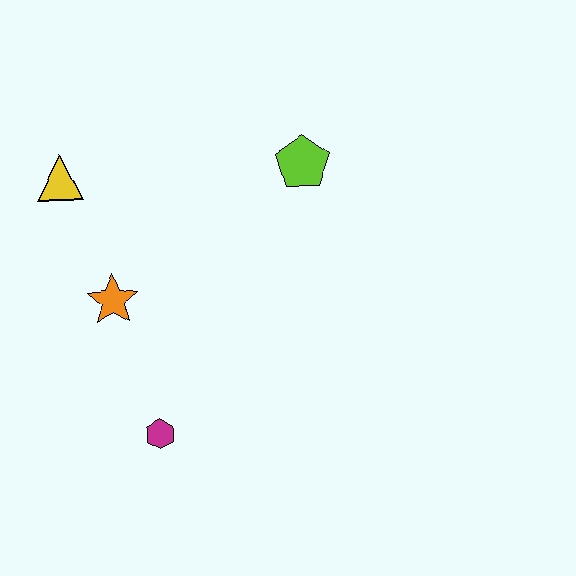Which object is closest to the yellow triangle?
The orange star is closest to the yellow triangle.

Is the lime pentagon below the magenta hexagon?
No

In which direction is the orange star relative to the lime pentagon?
The orange star is to the left of the lime pentagon.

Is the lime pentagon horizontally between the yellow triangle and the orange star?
No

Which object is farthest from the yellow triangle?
The magenta hexagon is farthest from the yellow triangle.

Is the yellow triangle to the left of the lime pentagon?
Yes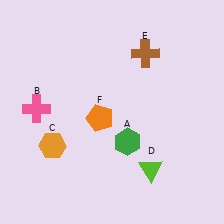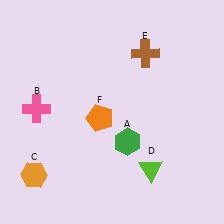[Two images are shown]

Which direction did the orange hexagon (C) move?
The orange hexagon (C) moved down.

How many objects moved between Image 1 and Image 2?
1 object moved between the two images.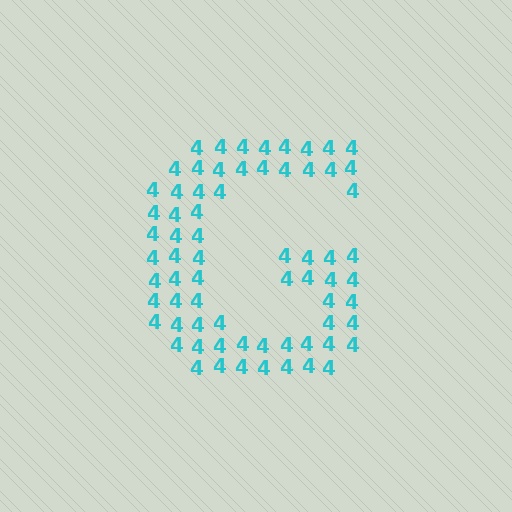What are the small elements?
The small elements are digit 4's.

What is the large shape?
The large shape is the letter G.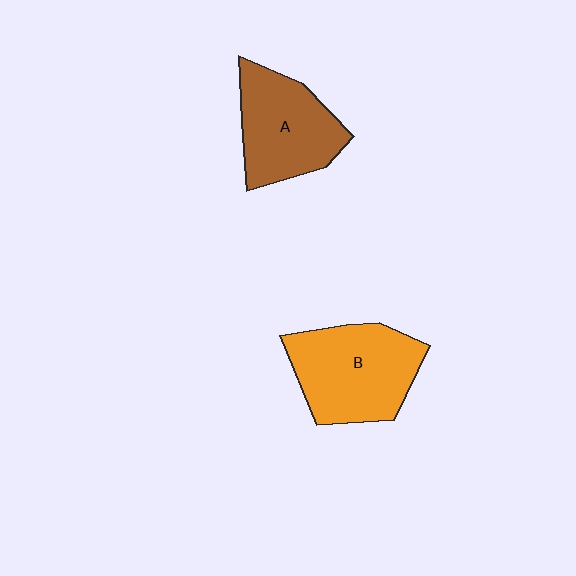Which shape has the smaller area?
Shape A (brown).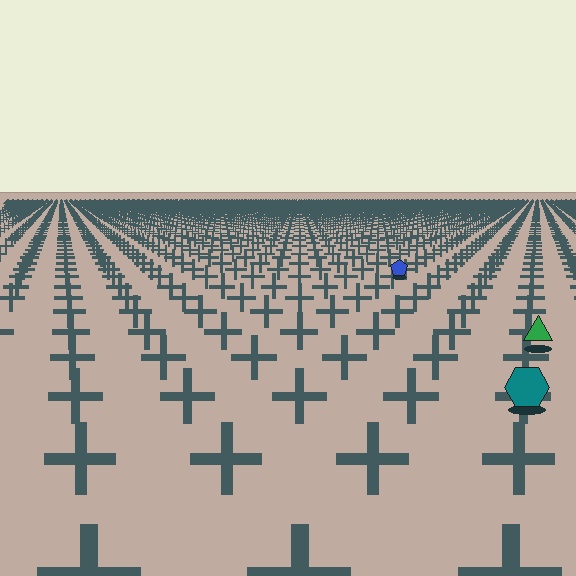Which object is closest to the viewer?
The teal hexagon is closest. The texture marks near it are larger and more spread out.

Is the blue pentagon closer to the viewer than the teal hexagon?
No. The teal hexagon is closer — you can tell from the texture gradient: the ground texture is coarser near it.